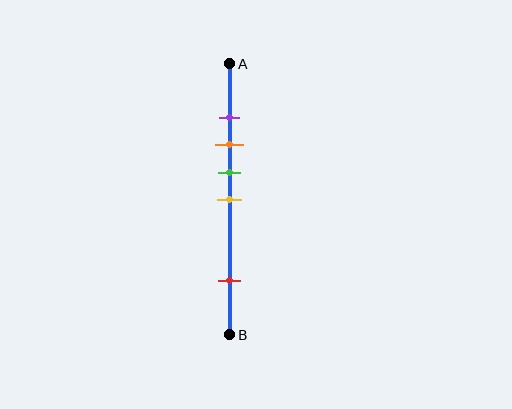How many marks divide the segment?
There are 5 marks dividing the segment.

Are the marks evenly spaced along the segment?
No, the marks are not evenly spaced.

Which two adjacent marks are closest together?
The purple and orange marks are the closest adjacent pair.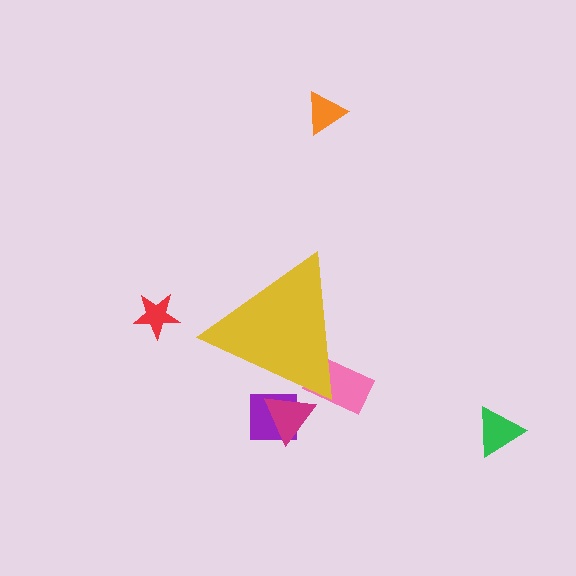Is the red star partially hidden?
No, the red star is fully visible.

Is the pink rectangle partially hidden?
Yes, the pink rectangle is partially hidden behind the yellow triangle.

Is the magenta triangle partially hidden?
Yes, the magenta triangle is partially hidden behind the yellow triangle.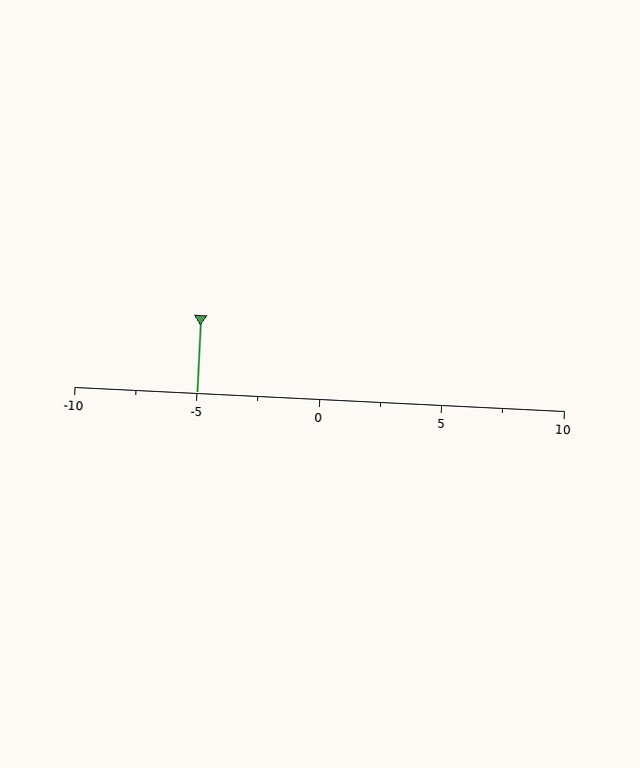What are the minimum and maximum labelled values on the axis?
The axis runs from -10 to 10.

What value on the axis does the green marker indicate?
The marker indicates approximately -5.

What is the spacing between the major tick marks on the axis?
The major ticks are spaced 5 apart.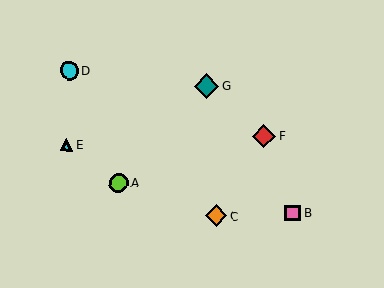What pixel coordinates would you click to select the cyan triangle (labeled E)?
Click at (66, 145) to select the cyan triangle E.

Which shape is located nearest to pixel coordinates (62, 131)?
The cyan triangle (labeled E) at (66, 145) is nearest to that location.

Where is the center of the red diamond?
The center of the red diamond is at (264, 136).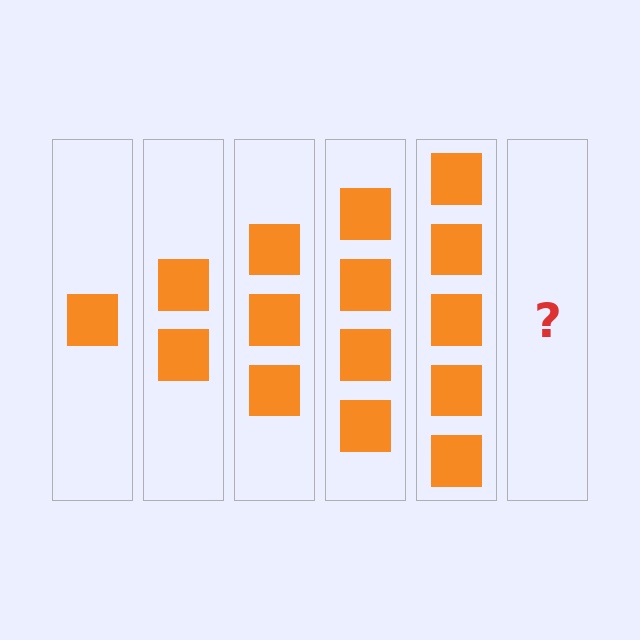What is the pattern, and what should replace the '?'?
The pattern is that each step adds one more square. The '?' should be 6 squares.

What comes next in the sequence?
The next element should be 6 squares.